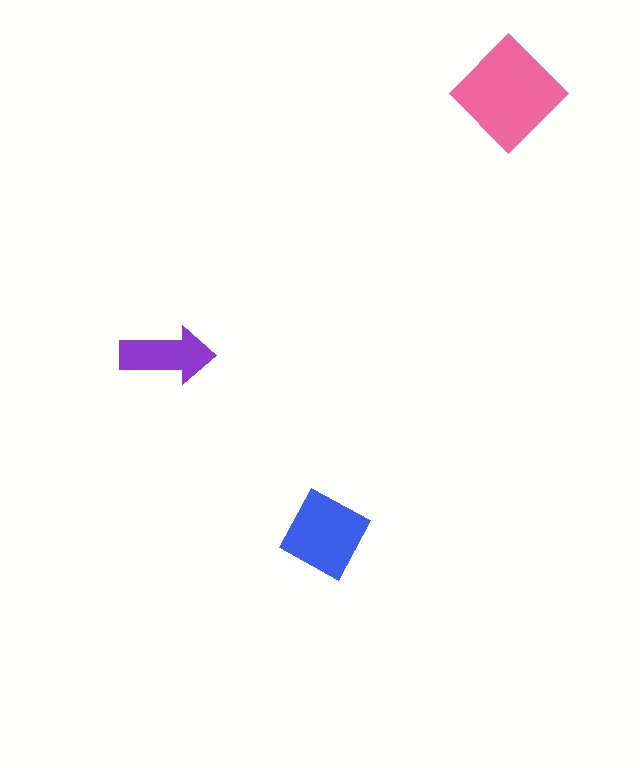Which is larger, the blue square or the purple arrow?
The blue square.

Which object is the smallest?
The purple arrow.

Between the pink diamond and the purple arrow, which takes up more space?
The pink diamond.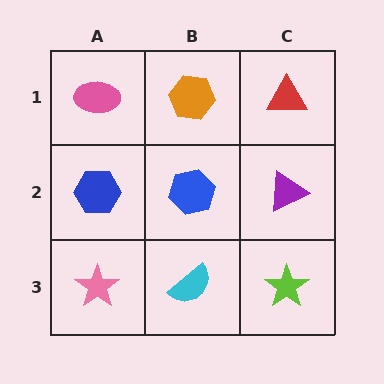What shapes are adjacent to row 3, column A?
A blue hexagon (row 2, column A), a cyan semicircle (row 3, column B).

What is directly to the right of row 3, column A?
A cyan semicircle.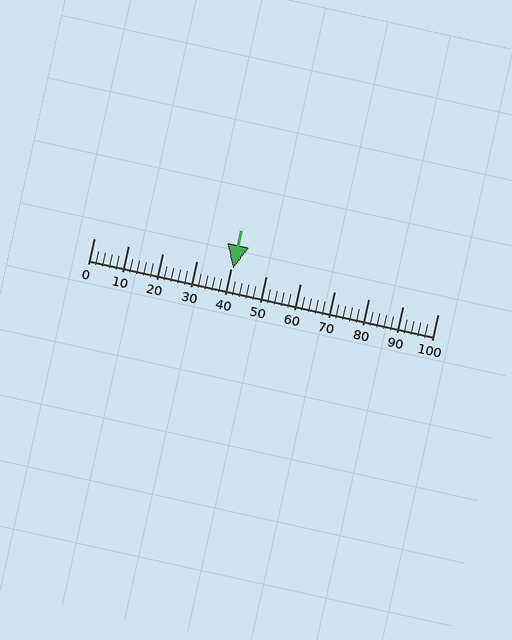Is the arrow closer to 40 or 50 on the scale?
The arrow is closer to 40.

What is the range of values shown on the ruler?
The ruler shows values from 0 to 100.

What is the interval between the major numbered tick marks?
The major tick marks are spaced 10 units apart.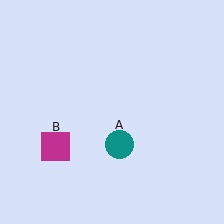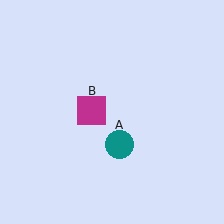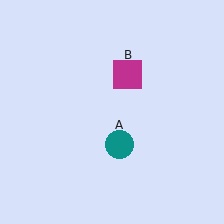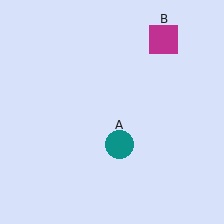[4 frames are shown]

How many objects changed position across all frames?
1 object changed position: magenta square (object B).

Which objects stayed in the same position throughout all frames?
Teal circle (object A) remained stationary.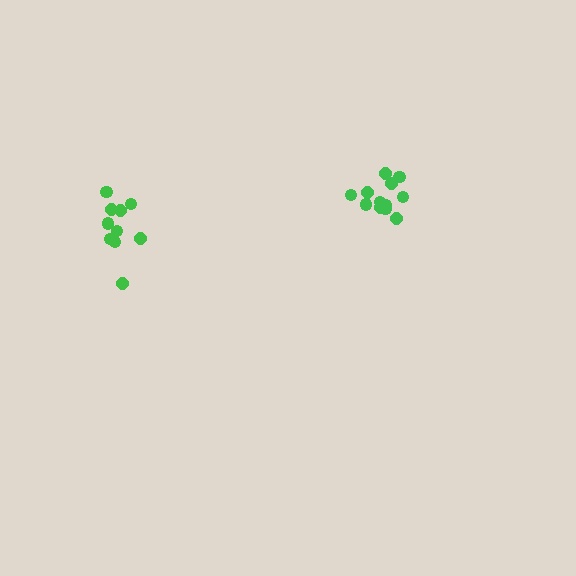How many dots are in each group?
Group 1: 12 dots, Group 2: 10 dots (22 total).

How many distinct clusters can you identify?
There are 2 distinct clusters.